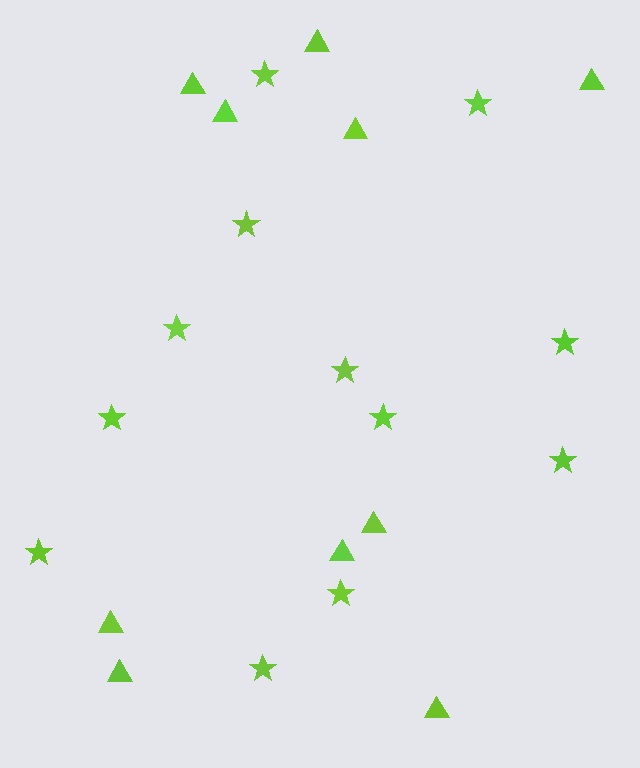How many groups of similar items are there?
There are 2 groups: one group of stars (12) and one group of triangles (10).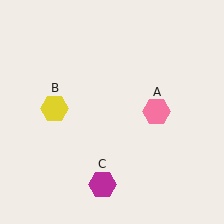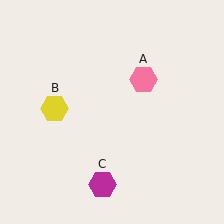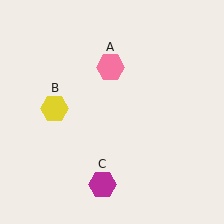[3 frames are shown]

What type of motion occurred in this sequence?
The pink hexagon (object A) rotated counterclockwise around the center of the scene.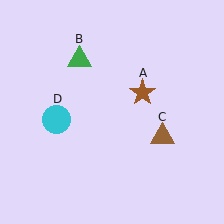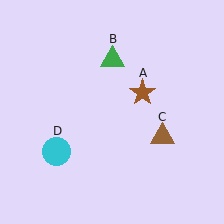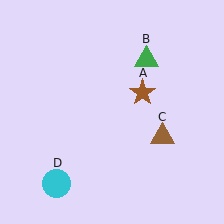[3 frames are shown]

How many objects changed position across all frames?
2 objects changed position: green triangle (object B), cyan circle (object D).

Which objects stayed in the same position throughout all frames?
Brown star (object A) and brown triangle (object C) remained stationary.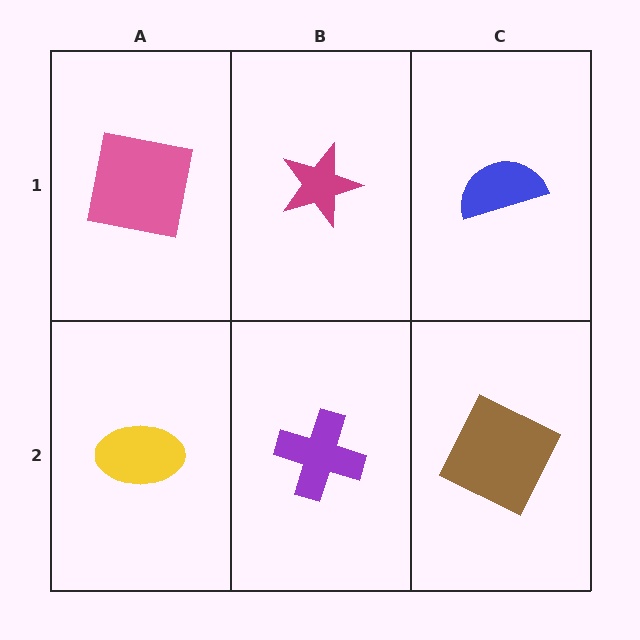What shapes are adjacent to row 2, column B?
A magenta star (row 1, column B), a yellow ellipse (row 2, column A), a brown square (row 2, column C).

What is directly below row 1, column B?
A purple cross.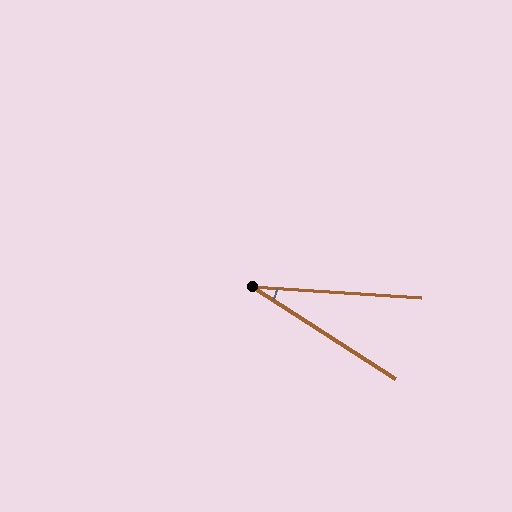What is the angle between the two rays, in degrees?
Approximately 29 degrees.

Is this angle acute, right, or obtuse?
It is acute.